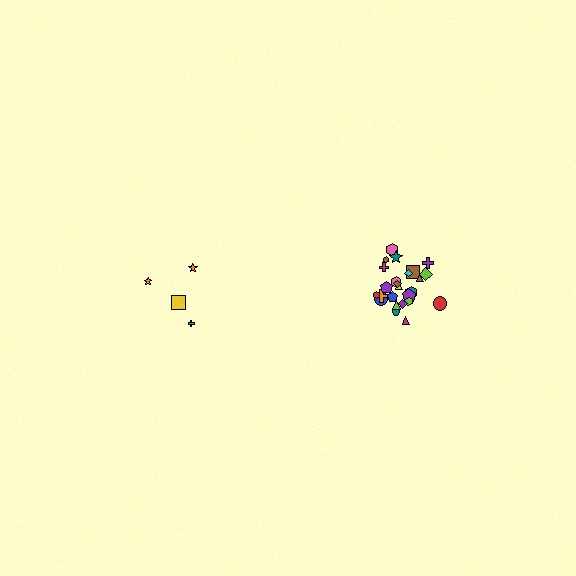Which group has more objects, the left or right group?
The right group.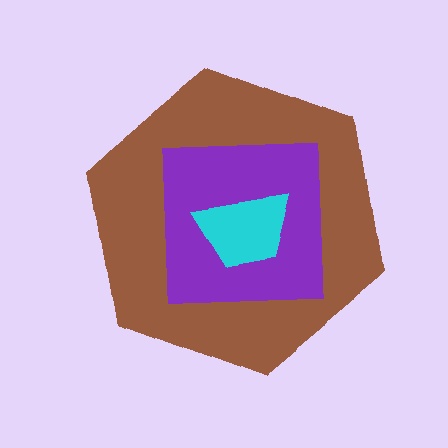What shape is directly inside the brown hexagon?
The purple square.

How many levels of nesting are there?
3.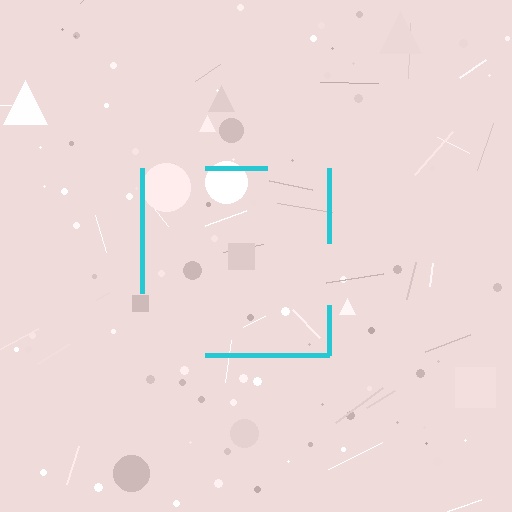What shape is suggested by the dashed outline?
The dashed outline suggests a square.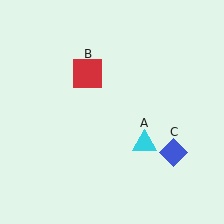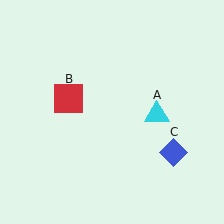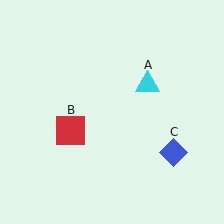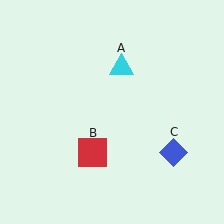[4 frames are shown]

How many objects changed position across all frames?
2 objects changed position: cyan triangle (object A), red square (object B).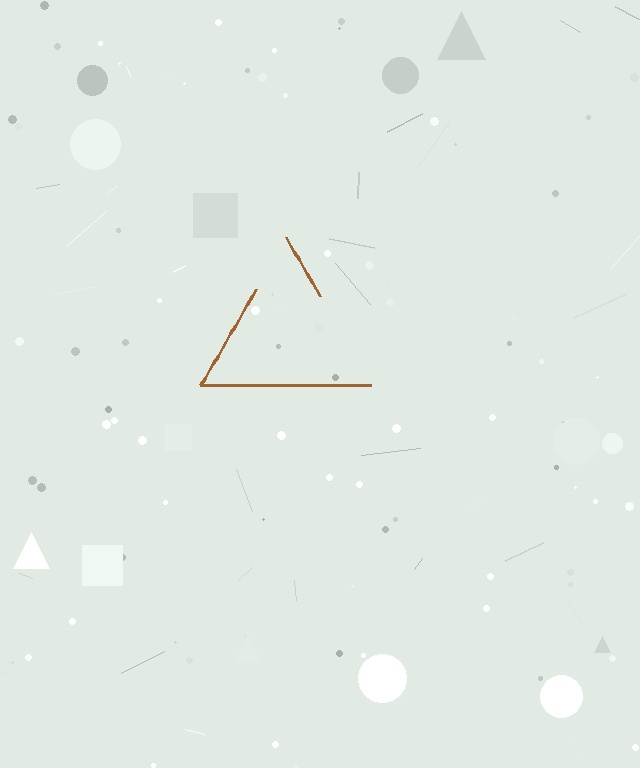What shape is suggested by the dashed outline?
The dashed outline suggests a triangle.